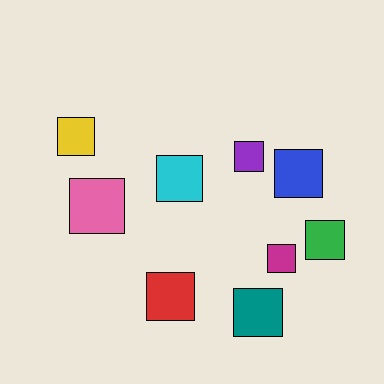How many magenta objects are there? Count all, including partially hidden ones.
There is 1 magenta object.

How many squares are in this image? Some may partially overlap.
There are 9 squares.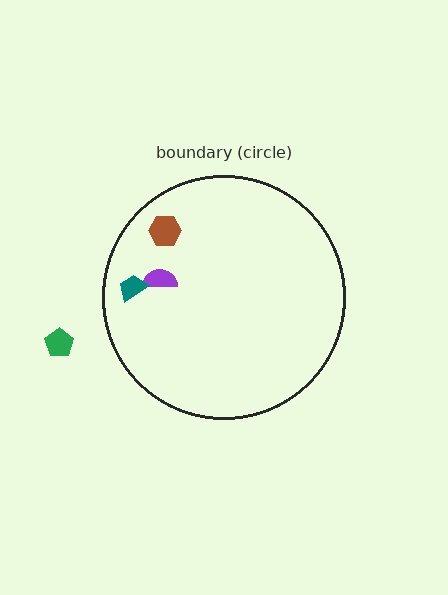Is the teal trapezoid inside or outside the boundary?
Inside.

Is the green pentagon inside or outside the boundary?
Outside.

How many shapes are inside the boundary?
3 inside, 1 outside.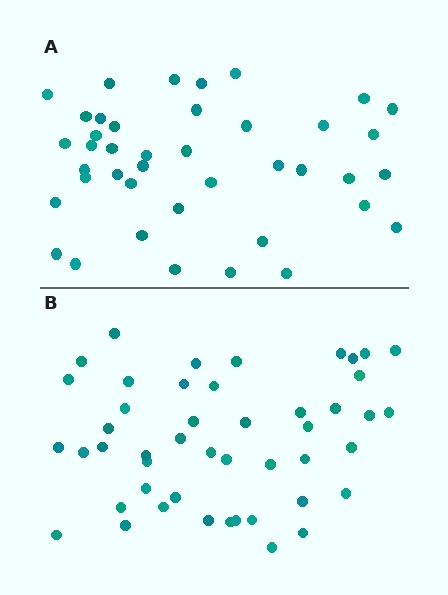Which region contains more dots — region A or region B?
Region B (the bottom region) has more dots.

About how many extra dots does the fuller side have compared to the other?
Region B has about 6 more dots than region A.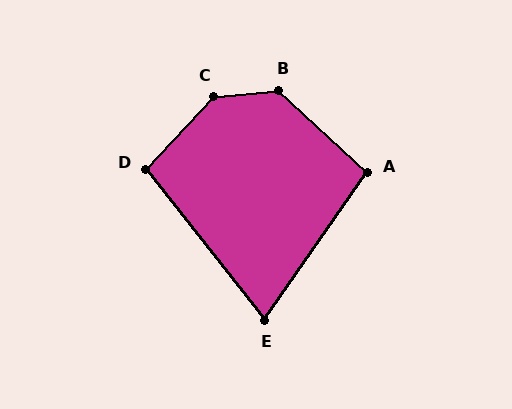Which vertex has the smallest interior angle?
E, at approximately 73 degrees.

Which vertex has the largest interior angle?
C, at approximately 138 degrees.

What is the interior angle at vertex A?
Approximately 98 degrees (obtuse).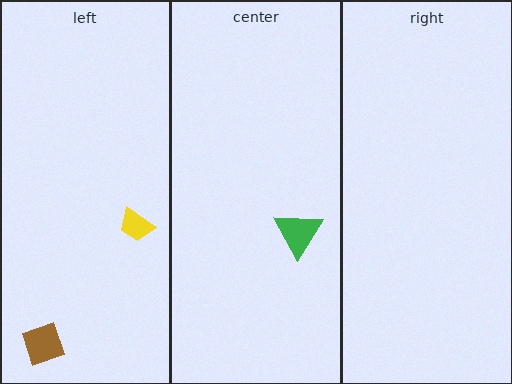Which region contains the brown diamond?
The left region.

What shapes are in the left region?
The yellow trapezoid, the brown diamond.